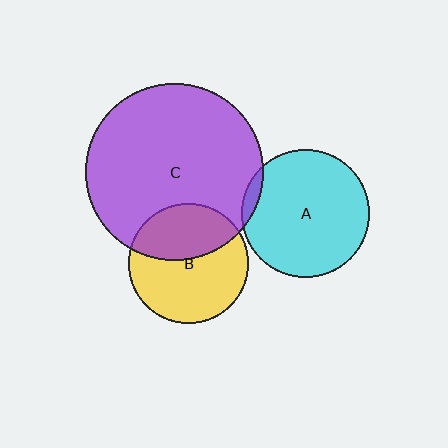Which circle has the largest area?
Circle C (purple).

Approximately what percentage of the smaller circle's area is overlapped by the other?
Approximately 40%.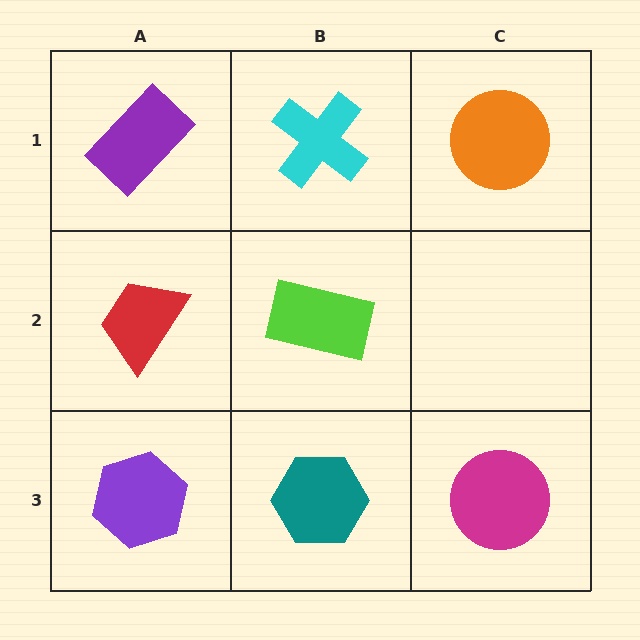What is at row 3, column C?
A magenta circle.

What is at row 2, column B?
A lime rectangle.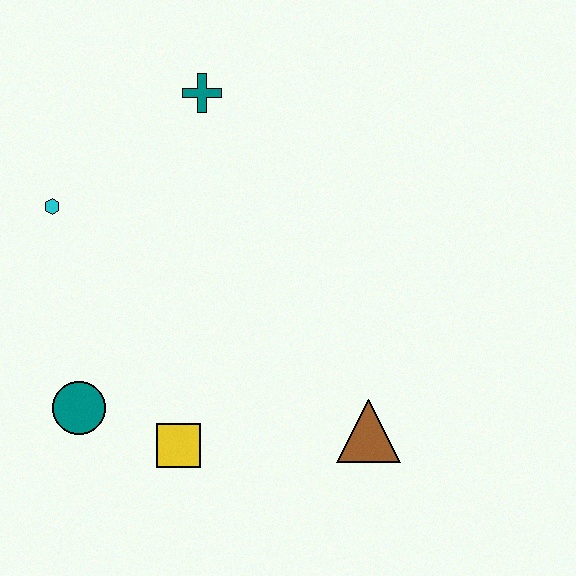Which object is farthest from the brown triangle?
The cyan hexagon is farthest from the brown triangle.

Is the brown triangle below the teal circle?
Yes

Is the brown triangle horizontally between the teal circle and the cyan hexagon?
No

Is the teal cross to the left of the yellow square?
No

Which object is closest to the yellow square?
The teal circle is closest to the yellow square.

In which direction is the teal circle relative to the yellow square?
The teal circle is to the left of the yellow square.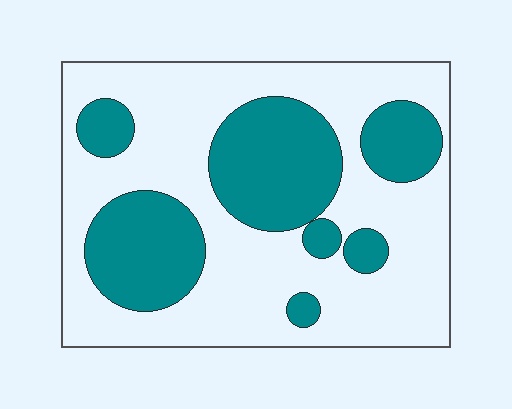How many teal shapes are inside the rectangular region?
7.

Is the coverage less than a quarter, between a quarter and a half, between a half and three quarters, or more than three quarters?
Between a quarter and a half.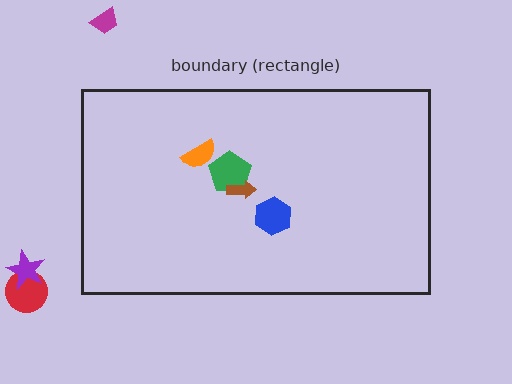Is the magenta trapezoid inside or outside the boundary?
Outside.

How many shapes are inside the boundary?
4 inside, 3 outside.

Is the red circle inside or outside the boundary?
Outside.